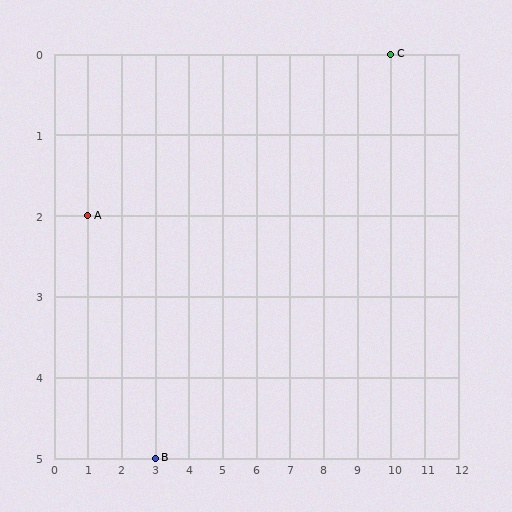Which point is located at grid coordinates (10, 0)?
Point C is at (10, 0).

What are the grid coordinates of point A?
Point A is at grid coordinates (1, 2).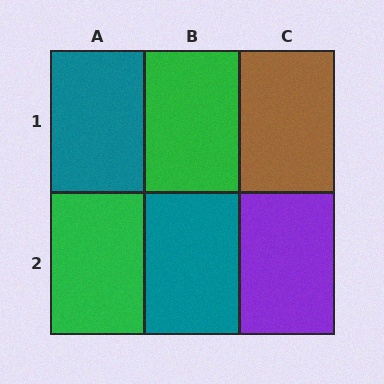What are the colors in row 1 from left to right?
Teal, green, brown.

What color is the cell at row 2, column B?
Teal.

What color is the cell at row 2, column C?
Purple.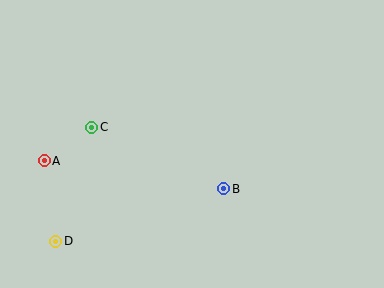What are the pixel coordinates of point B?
Point B is at (224, 189).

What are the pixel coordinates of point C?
Point C is at (92, 127).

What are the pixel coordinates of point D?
Point D is at (56, 241).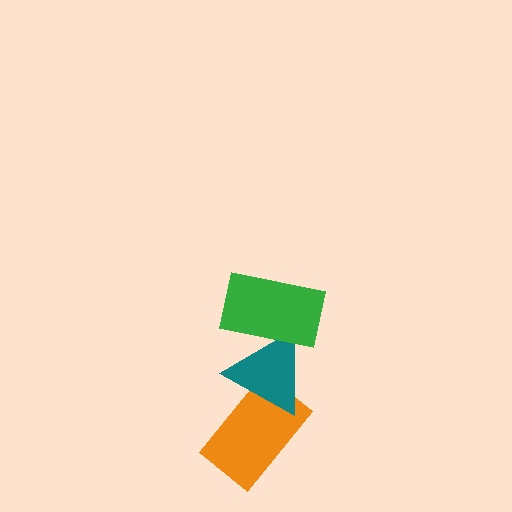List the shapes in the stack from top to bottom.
From top to bottom: the green rectangle, the teal triangle, the orange rectangle.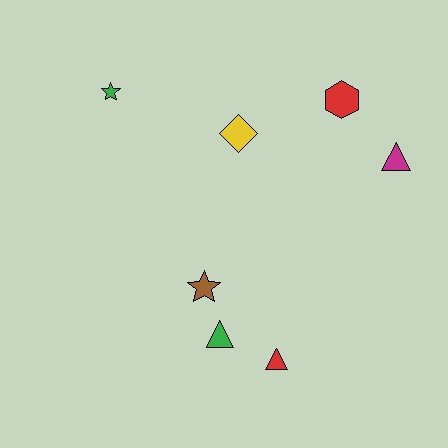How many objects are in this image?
There are 7 objects.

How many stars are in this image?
There are 2 stars.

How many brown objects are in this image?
There is 1 brown object.